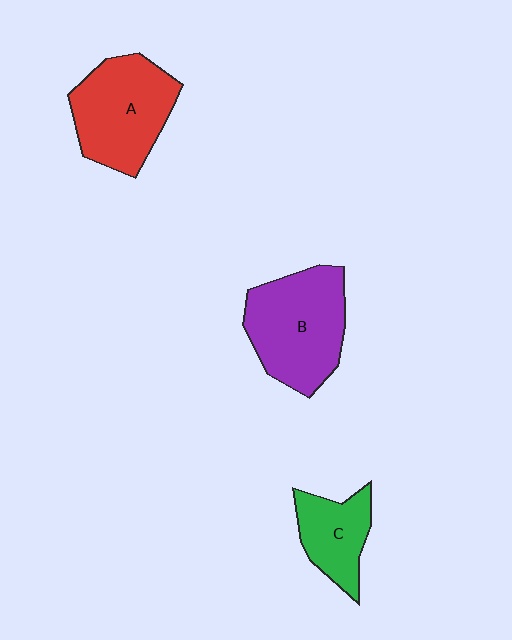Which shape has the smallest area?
Shape C (green).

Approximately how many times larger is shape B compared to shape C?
Approximately 1.8 times.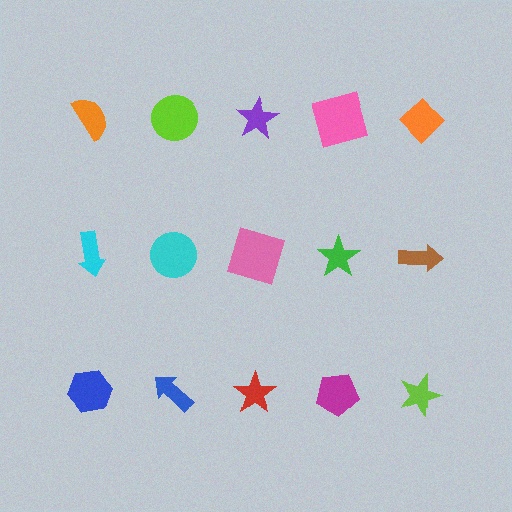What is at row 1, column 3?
A purple star.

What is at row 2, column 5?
A brown arrow.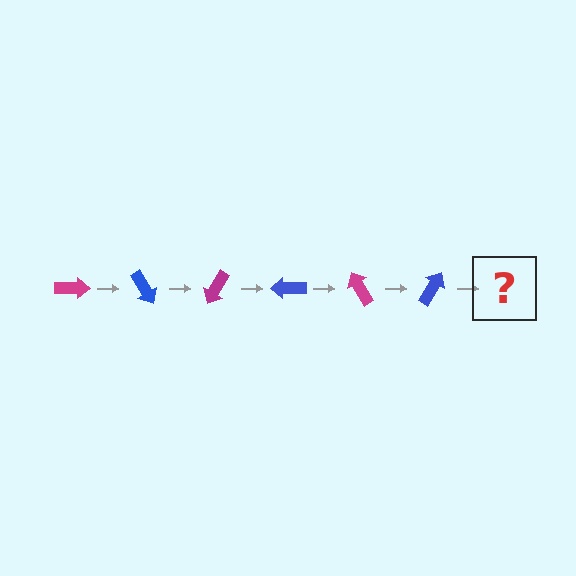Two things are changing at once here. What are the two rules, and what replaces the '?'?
The two rules are that it rotates 60 degrees each step and the color cycles through magenta and blue. The '?' should be a magenta arrow, rotated 360 degrees from the start.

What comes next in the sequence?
The next element should be a magenta arrow, rotated 360 degrees from the start.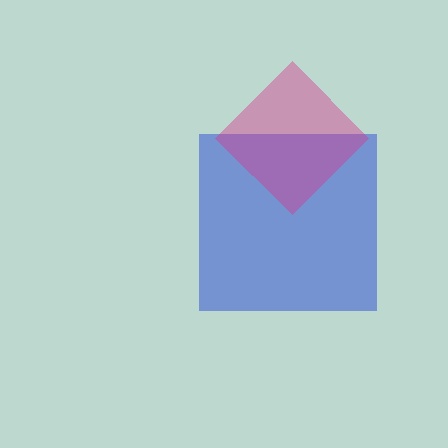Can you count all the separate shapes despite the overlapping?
Yes, there are 2 separate shapes.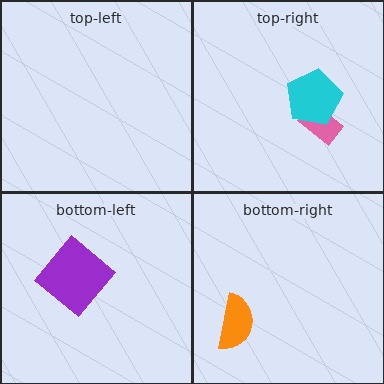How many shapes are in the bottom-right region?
1.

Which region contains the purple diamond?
The bottom-left region.